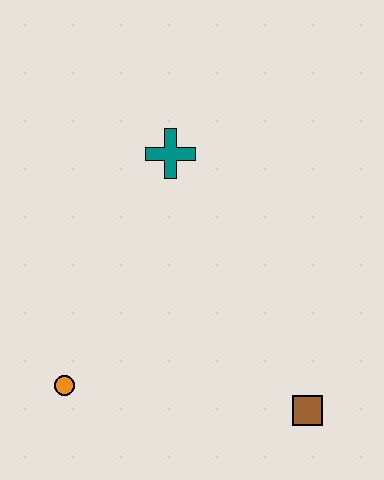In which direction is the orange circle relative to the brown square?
The orange circle is to the left of the brown square.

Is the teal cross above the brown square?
Yes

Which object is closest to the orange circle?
The brown square is closest to the orange circle.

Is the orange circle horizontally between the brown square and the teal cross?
No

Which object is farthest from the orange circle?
The teal cross is farthest from the orange circle.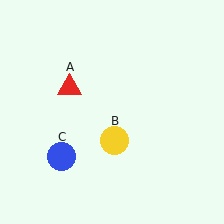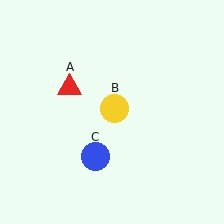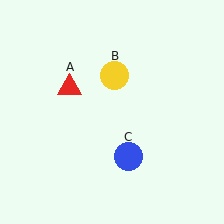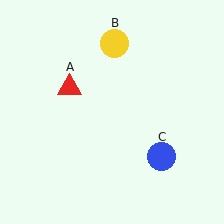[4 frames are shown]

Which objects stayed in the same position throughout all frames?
Red triangle (object A) remained stationary.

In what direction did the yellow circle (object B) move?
The yellow circle (object B) moved up.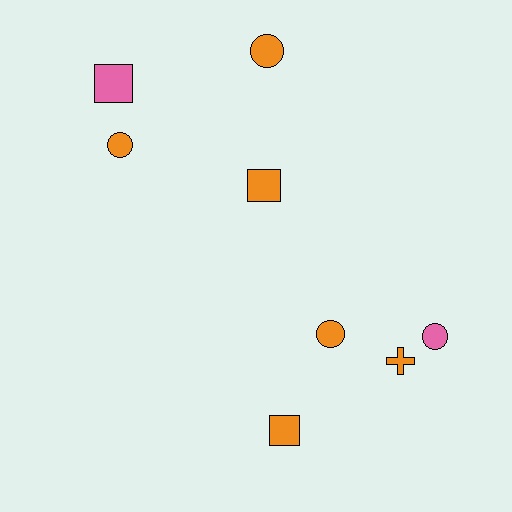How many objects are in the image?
There are 8 objects.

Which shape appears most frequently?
Circle, with 4 objects.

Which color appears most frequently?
Orange, with 6 objects.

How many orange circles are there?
There are 3 orange circles.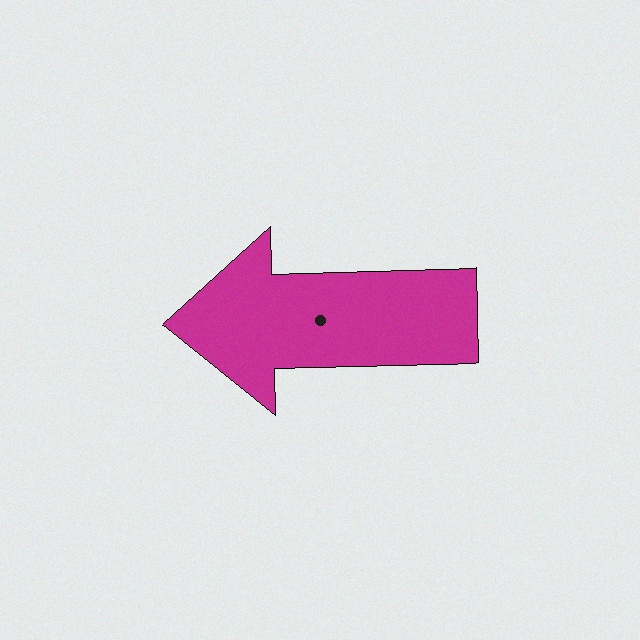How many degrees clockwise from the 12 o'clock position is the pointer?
Approximately 269 degrees.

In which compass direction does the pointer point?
West.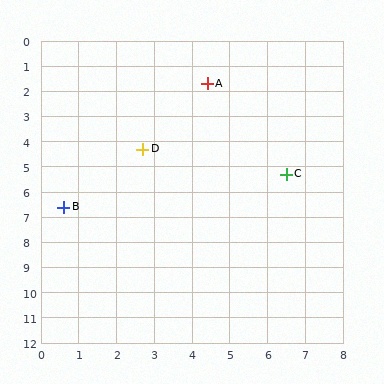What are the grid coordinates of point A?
Point A is at approximately (4.4, 1.7).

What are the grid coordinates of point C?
Point C is at approximately (6.5, 5.3).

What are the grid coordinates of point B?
Point B is at approximately (0.6, 6.6).